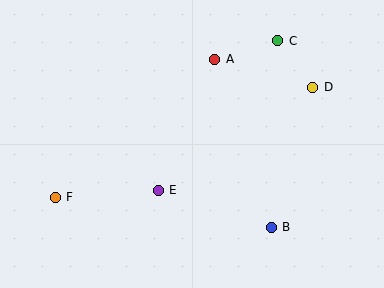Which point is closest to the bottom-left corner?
Point F is closest to the bottom-left corner.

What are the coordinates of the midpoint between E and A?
The midpoint between E and A is at (186, 125).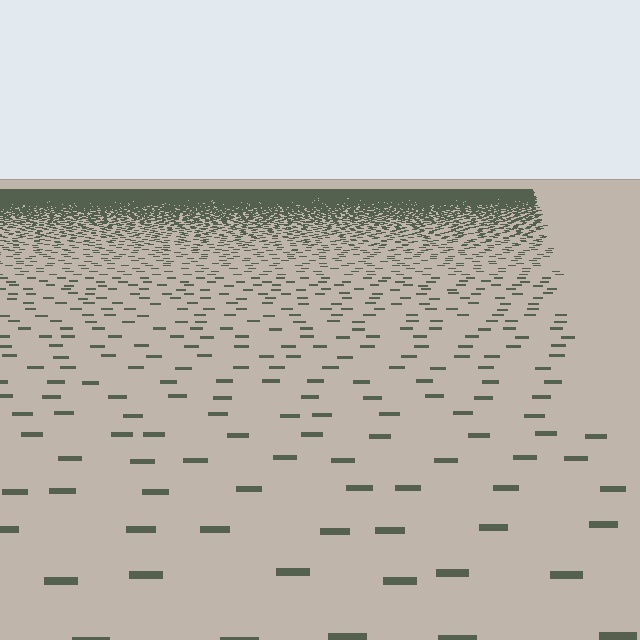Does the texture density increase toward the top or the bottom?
Density increases toward the top.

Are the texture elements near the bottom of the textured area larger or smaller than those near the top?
Larger. Near the bottom, elements are closer to the viewer and appear at a bigger on-screen size.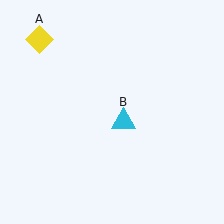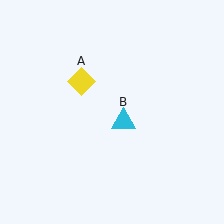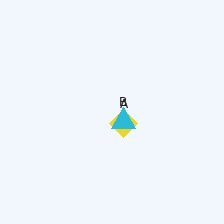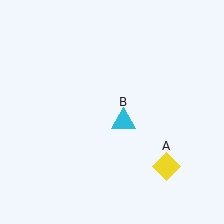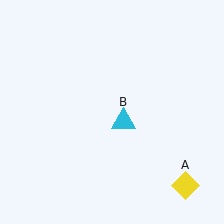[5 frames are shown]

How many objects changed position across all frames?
1 object changed position: yellow diamond (object A).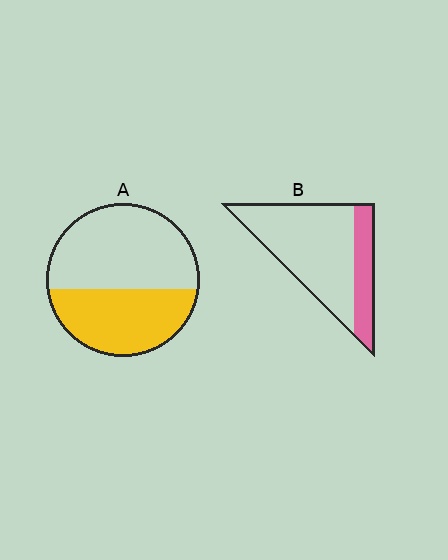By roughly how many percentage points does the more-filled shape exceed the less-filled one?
By roughly 15 percentage points (A over B).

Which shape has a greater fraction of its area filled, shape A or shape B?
Shape A.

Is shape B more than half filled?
No.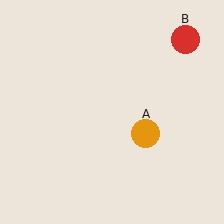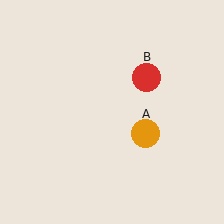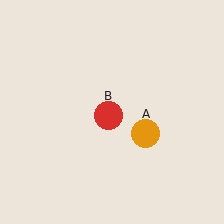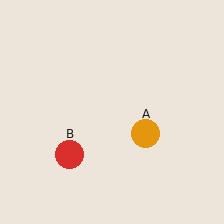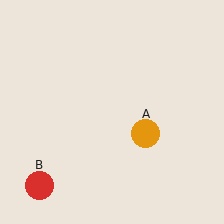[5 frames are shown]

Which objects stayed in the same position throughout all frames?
Orange circle (object A) remained stationary.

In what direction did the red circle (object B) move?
The red circle (object B) moved down and to the left.